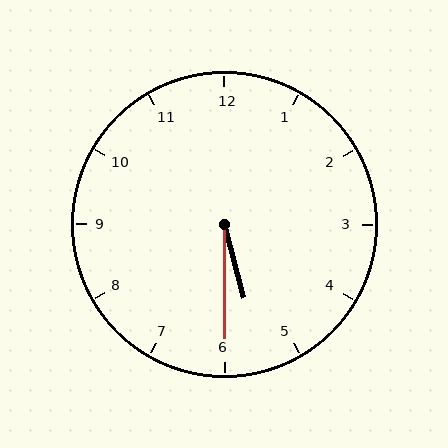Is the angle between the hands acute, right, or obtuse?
It is acute.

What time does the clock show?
5:30.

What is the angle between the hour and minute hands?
Approximately 15 degrees.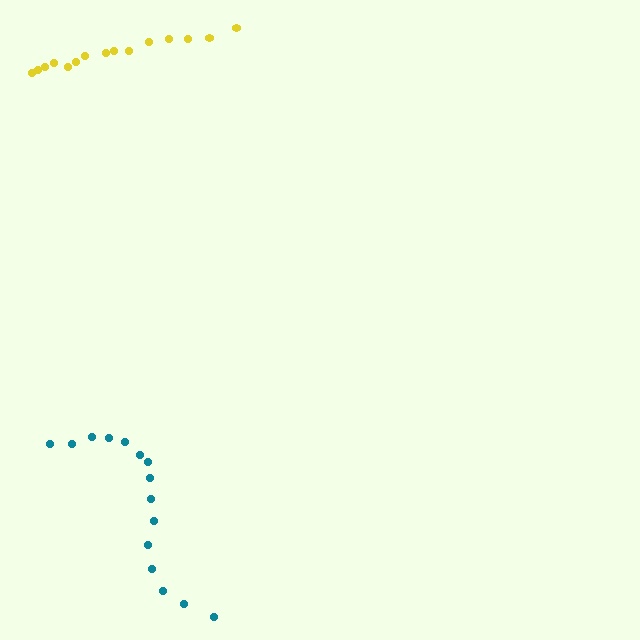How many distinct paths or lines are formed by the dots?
There are 2 distinct paths.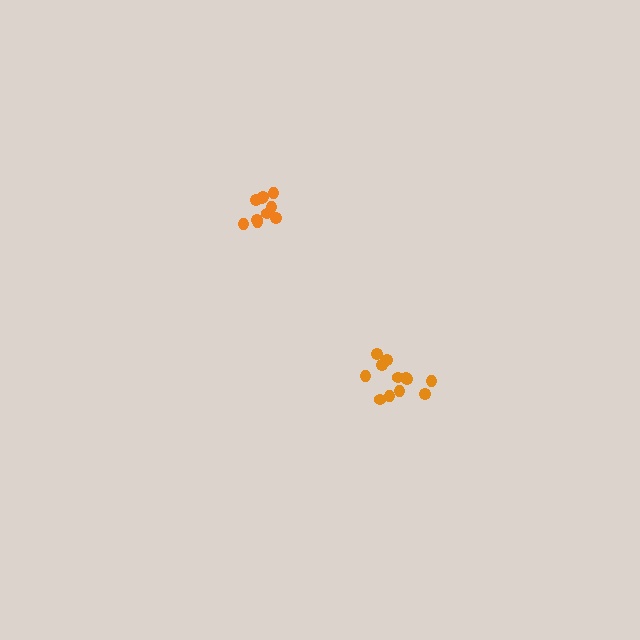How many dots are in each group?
Group 1: 11 dots, Group 2: 12 dots (23 total).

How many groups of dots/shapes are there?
There are 2 groups.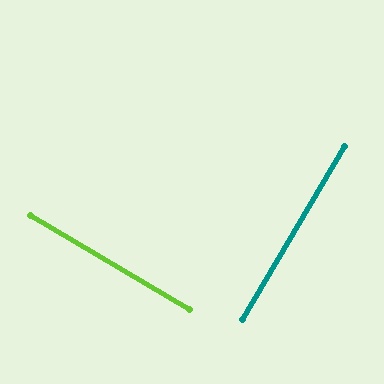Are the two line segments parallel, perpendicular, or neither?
Perpendicular — they meet at approximately 90°.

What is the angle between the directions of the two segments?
Approximately 90 degrees.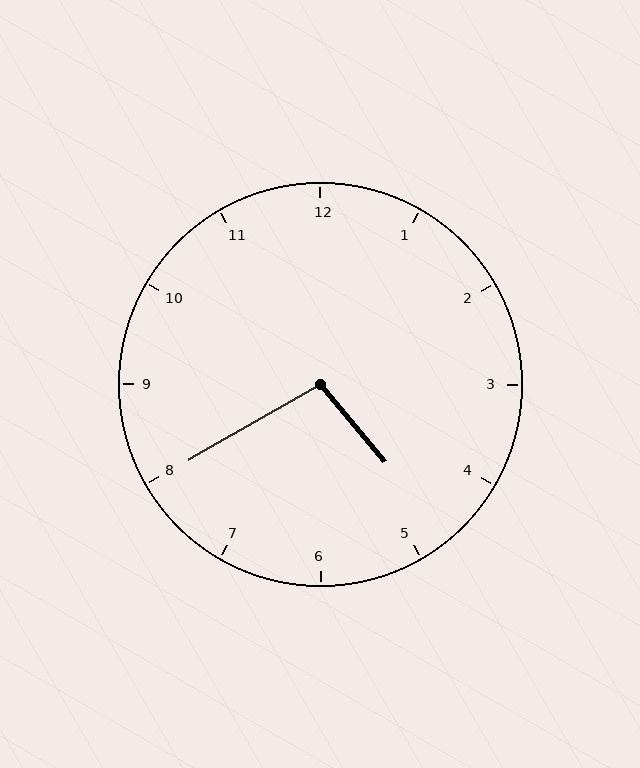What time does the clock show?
4:40.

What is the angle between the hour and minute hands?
Approximately 100 degrees.